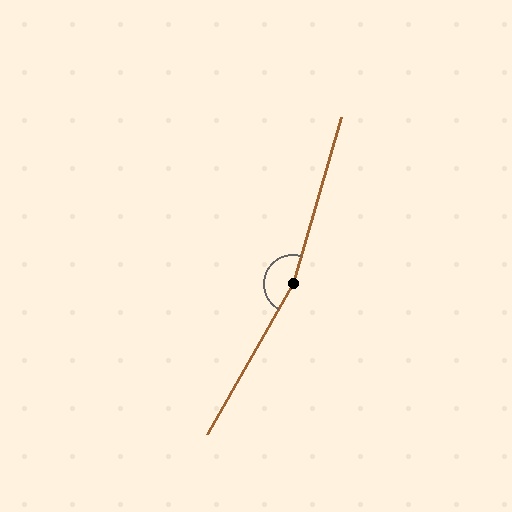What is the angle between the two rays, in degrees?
Approximately 167 degrees.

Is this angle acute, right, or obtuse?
It is obtuse.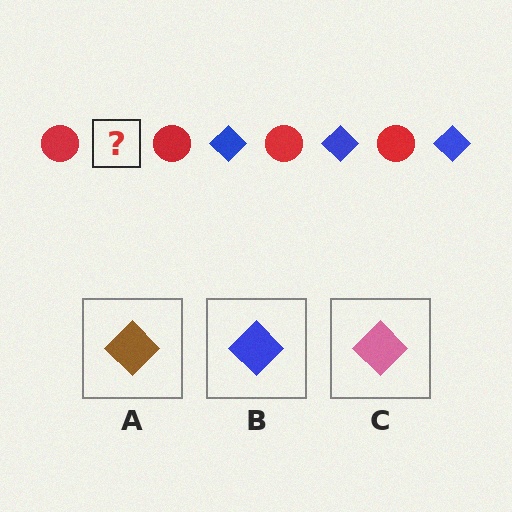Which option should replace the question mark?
Option B.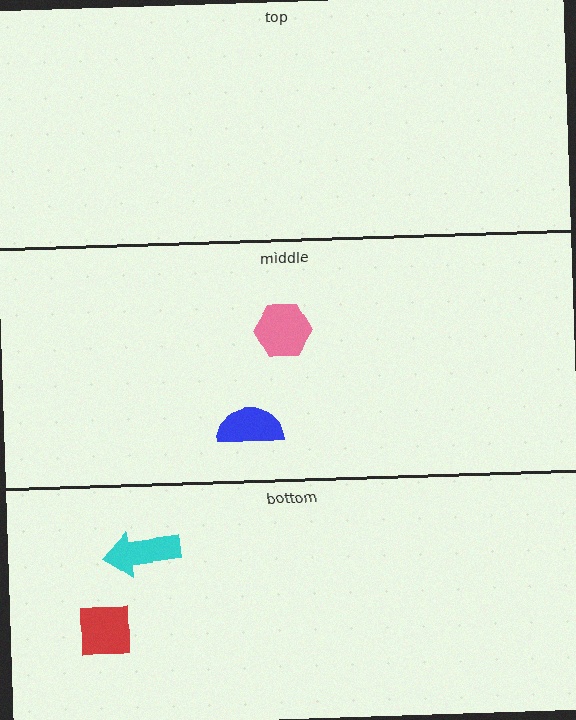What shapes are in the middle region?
The blue semicircle, the pink hexagon.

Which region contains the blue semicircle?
The middle region.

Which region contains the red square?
The bottom region.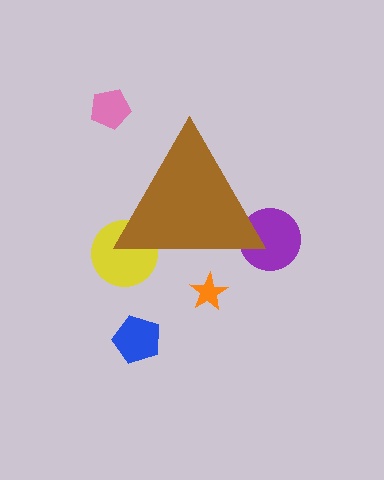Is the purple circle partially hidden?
Yes, the purple circle is partially hidden behind the brown triangle.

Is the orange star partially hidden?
Yes, the orange star is partially hidden behind the brown triangle.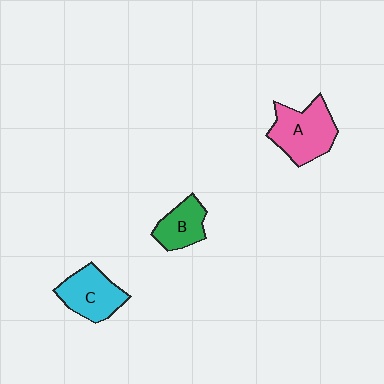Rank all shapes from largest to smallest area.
From largest to smallest: A (pink), C (cyan), B (green).